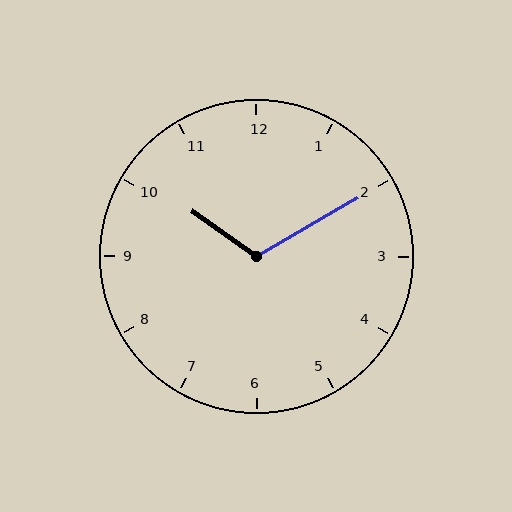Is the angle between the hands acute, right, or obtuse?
It is obtuse.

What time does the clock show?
10:10.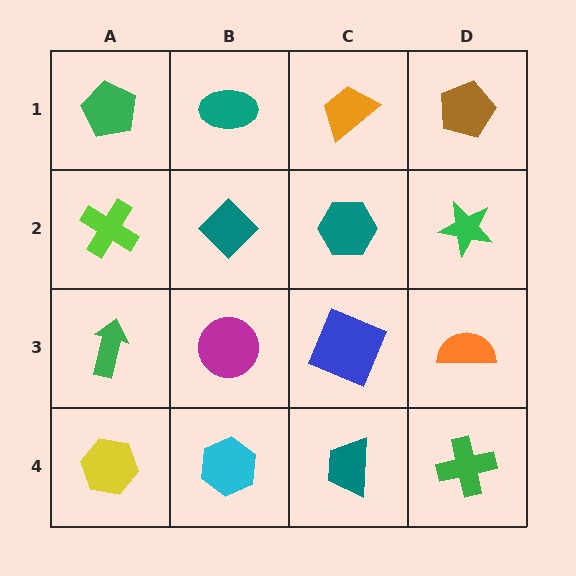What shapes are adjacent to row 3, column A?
A lime cross (row 2, column A), a yellow hexagon (row 4, column A), a magenta circle (row 3, column B).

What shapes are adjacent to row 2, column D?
A brown pentagon (row 1, column D), an orange semicircle (row 3, column D), a teal hexagon (row 2, column C).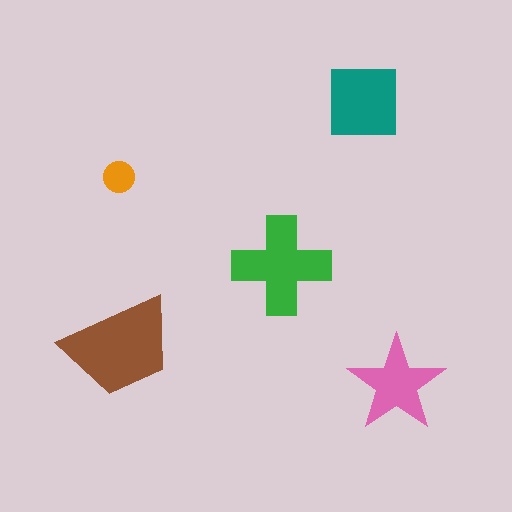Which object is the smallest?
The orange circle.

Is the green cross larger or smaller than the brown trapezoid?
Smaller.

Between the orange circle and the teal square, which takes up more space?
The teal square.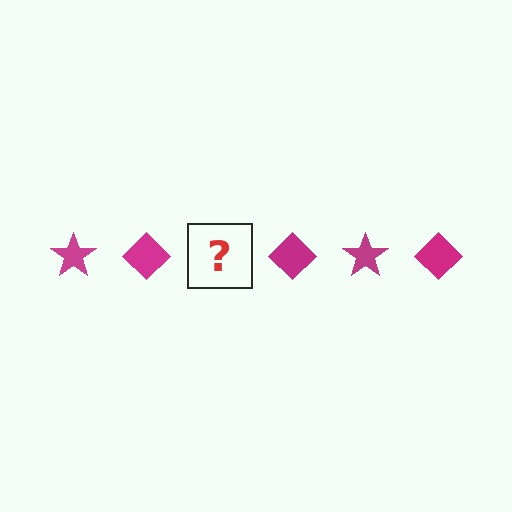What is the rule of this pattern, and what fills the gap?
The rule is that the pattern cycles through star, diamond shapes in magenta. The gap should be filled with a magenta star.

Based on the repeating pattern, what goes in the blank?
The blank should be a magenta star.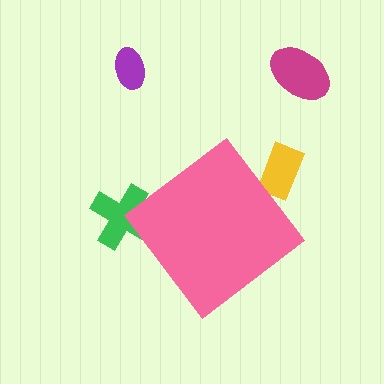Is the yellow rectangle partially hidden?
Yes, the yellow rectangle is partially hidden behind the pink diamond.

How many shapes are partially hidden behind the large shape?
2 shapes are partially hidden.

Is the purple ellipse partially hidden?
No, the purple ellipse is fully visible.